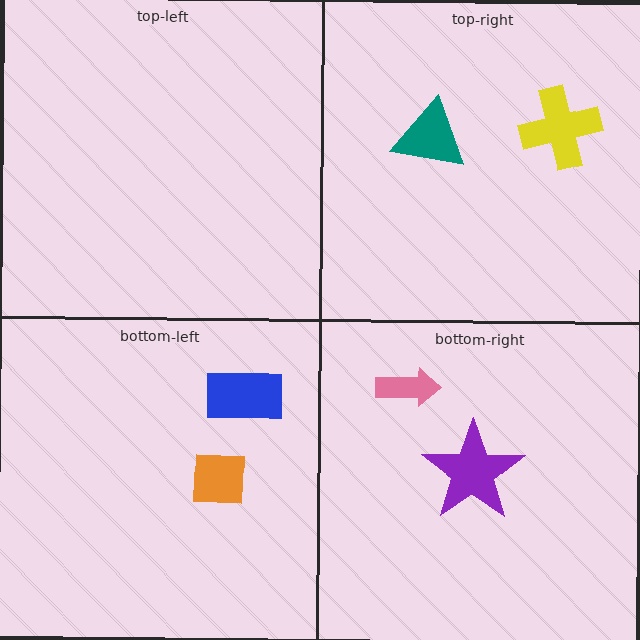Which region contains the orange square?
The bottom-left region.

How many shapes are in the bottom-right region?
2.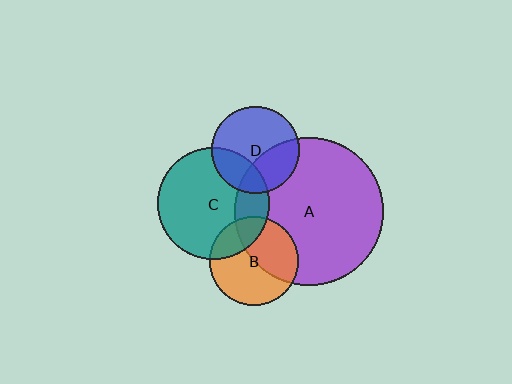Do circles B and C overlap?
Yes.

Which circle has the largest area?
Circle A (purple).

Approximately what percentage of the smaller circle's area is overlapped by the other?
Approximately 25%.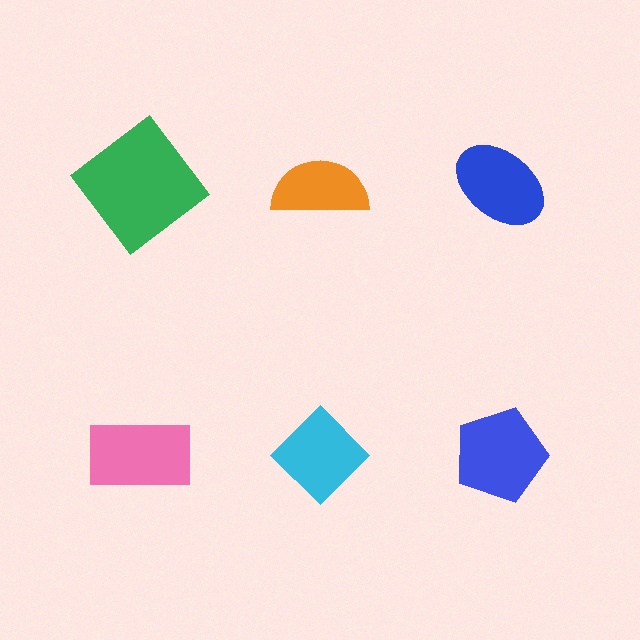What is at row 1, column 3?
A blue ellipse.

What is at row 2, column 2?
A cyan diamond.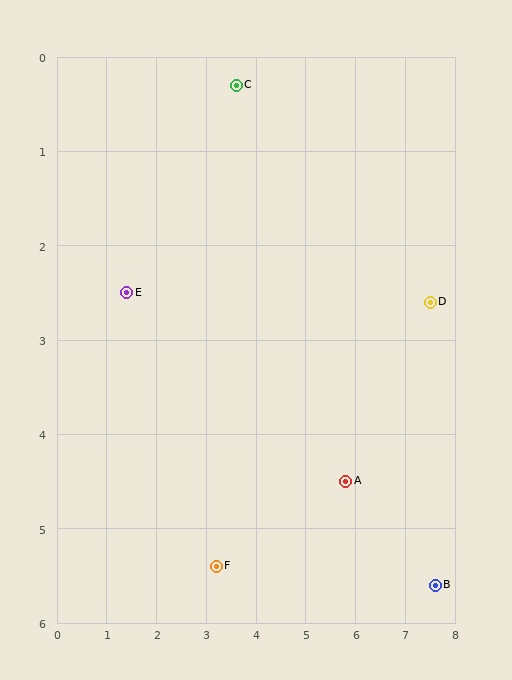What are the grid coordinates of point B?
Point B is at approximately (7.6, 5.6).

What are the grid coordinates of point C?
Point C is at approximately (3.6, 0.3).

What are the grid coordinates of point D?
Point D is at approximately (7.5, 2.6).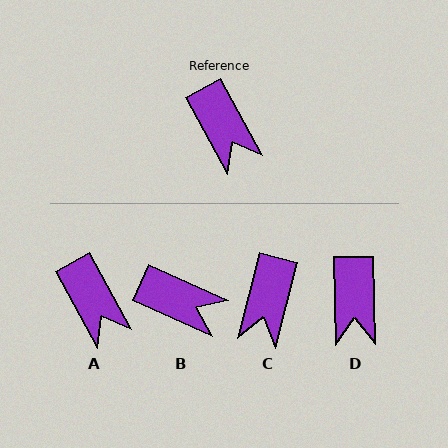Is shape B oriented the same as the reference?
No, it is off by about 37 degrees.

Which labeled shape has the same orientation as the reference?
A.